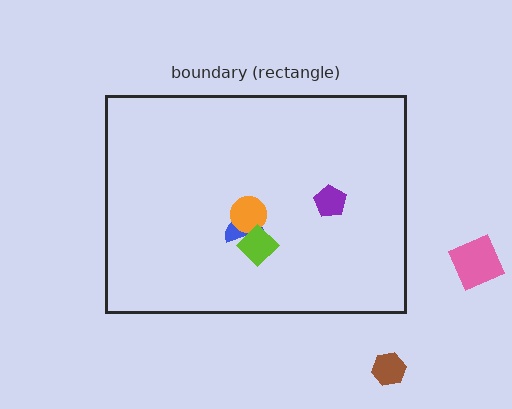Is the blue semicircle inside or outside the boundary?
Inside.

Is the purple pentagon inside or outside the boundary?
Inside.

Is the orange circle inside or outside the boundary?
Inside.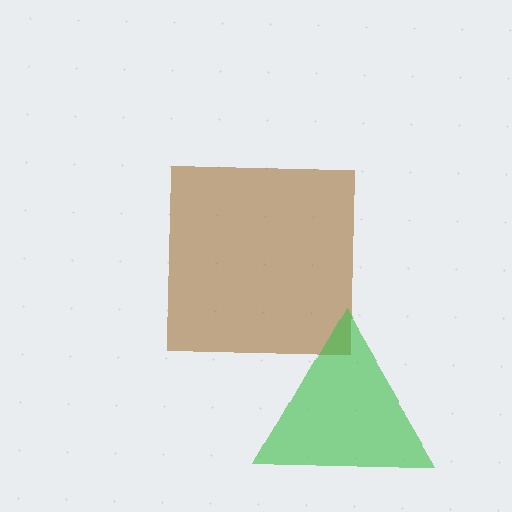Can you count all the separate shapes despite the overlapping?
Yes, there are 2 separate shapes.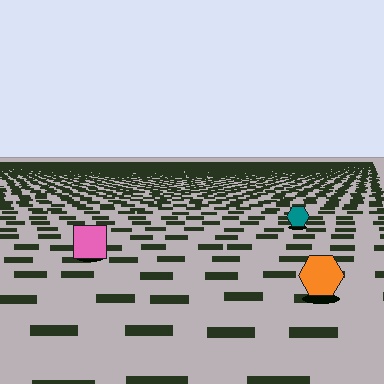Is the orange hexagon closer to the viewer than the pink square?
Yes. The orange hexagon is closer — you can tell from the texture gradient: the ground texture is coarser near it.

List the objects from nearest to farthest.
From nearest to farthest: the orange hexagon, the pink square, the teal hexagon.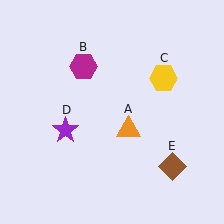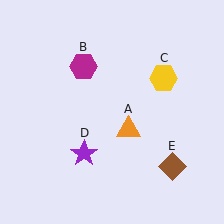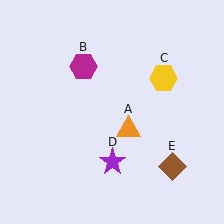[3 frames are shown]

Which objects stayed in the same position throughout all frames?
Orange triangle (object A) and magenta hexagon (object B) and yellow hexagon (object C) and brown diamond (object E) remained stationary.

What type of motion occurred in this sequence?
The purple star (object D) rotated counterclockwise around the center of the scene.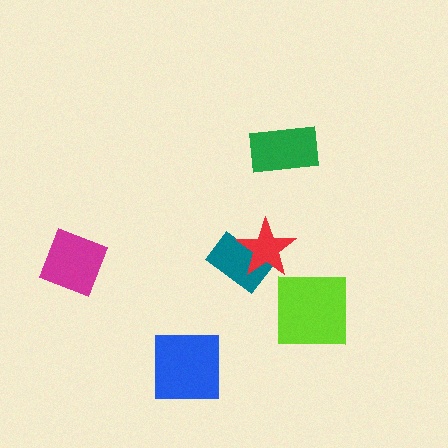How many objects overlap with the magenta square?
0 objects overlap with the magenta square.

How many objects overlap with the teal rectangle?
1 object overlaps with the teal rectangle.